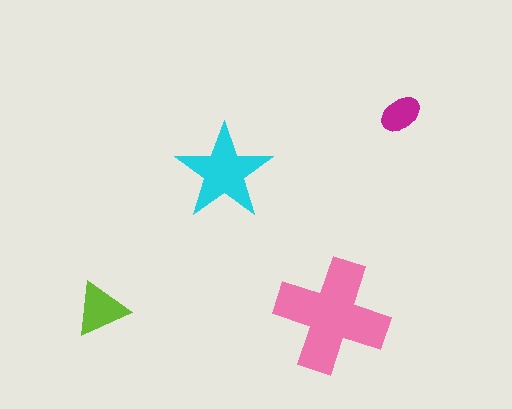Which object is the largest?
The pink cross.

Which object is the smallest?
The magenta ellipse.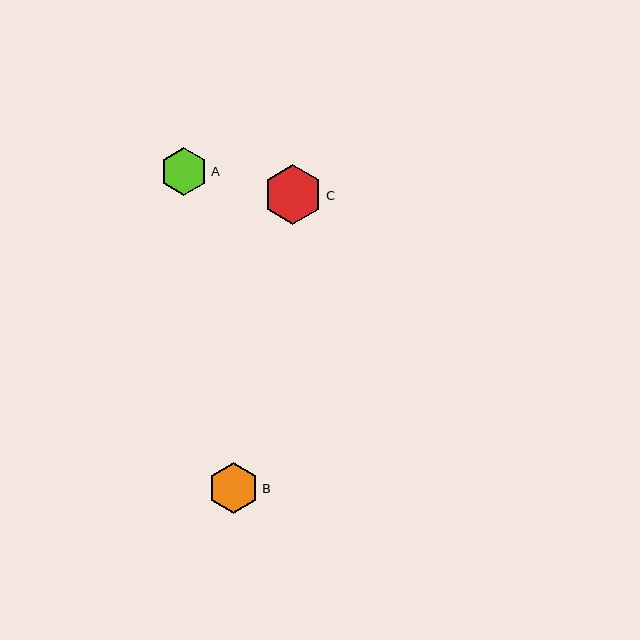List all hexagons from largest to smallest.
From largest to smallest: C, B, A.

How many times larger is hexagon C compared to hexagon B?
Hexagon C is approximately 1.2 times the size of hexagon B.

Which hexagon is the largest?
Hexagon C is the largest with a size of approximately 59 pixels.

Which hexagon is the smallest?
Hexagon A is the smallest with a size of approximately 48 pixels.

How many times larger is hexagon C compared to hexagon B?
Hexagon C is approximately 1.2 times the size of hexagon B.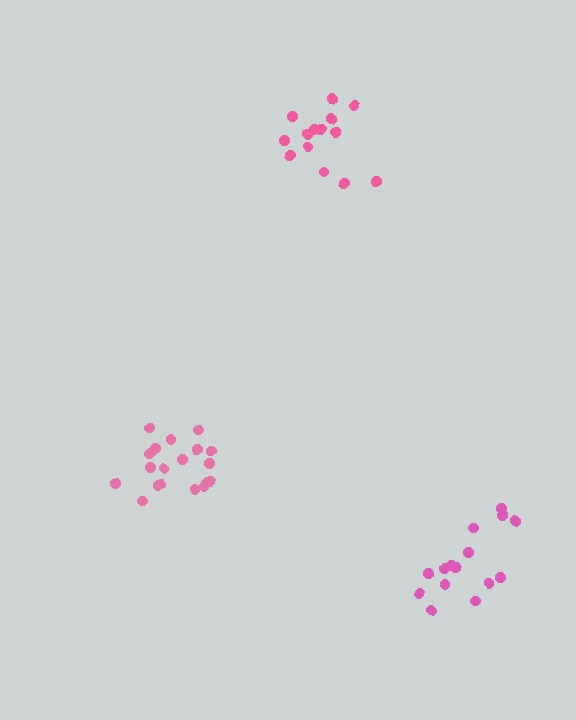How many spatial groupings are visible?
There are 3 spatial groupings.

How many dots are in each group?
Group 1: 14 dots, Group 2: 15 dots, Group 3: 20 dots (49 total).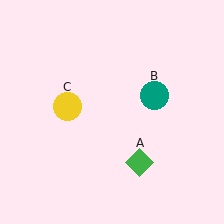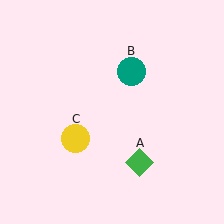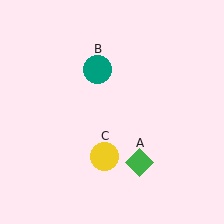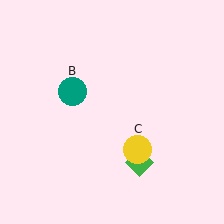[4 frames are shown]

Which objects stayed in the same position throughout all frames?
Green diamond (object A) remained stationary.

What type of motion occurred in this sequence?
The teal circle (object B), yellow circle (object C) rotated counterclockwise around the center of the scene.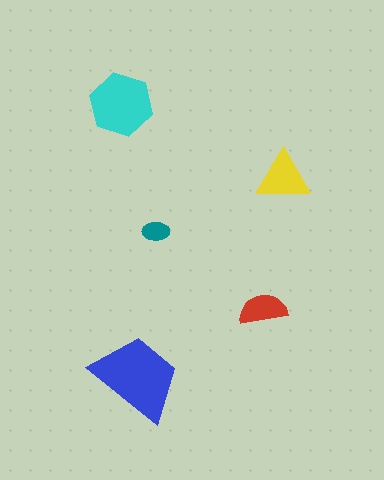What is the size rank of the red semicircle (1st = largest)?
4th.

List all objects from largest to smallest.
The blue trapezoid, the cyan hexagon, the yellow triangle, the red semicircle, the teal ellipse.